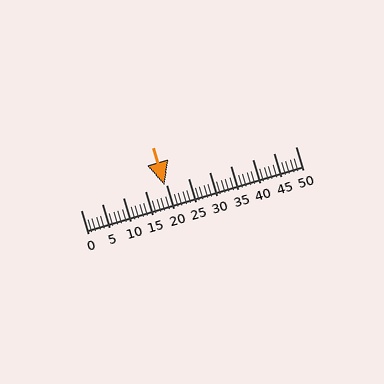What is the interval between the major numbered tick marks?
The major tick marks are spaced 5 units apart.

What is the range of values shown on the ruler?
The ruler shows values from 0 to 50.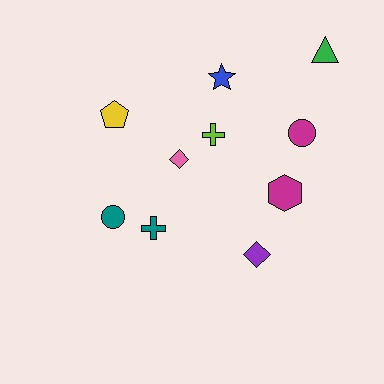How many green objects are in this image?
There is 1 green object.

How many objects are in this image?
There are 10 objects.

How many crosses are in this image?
There are 2 crosses.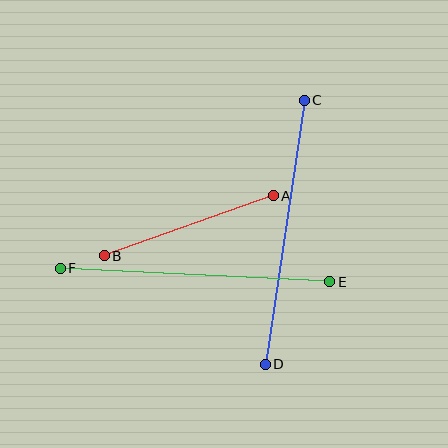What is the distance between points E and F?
The distance is approximately 270 pixels.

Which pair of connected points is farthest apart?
Points E and F are farthest apart.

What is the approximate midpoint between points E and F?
The midpoint is at approximately (195, 275) pixels.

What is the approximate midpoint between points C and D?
The midpoint is at approximately (285, 232) pixels.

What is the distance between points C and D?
The distance is approximately 267 pixels.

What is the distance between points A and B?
The distance is approximately 179 pixels.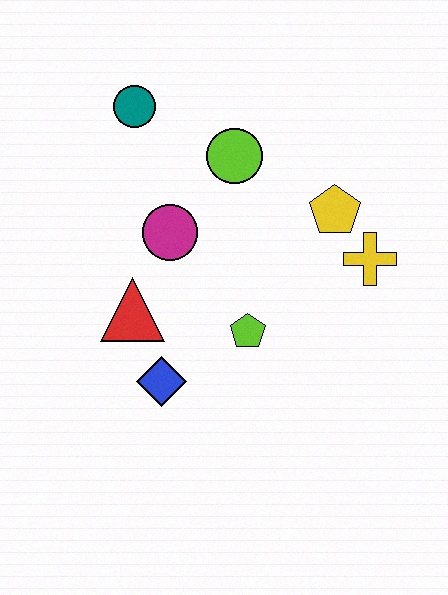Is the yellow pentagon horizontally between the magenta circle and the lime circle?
No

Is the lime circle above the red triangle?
Yes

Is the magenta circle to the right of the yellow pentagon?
No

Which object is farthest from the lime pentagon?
The teal circle is farthest from the lime pentagon.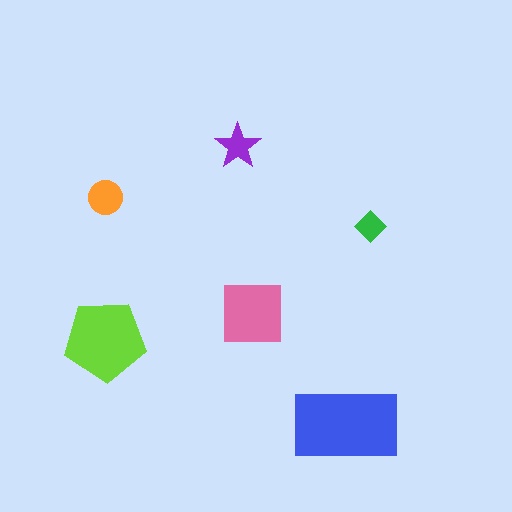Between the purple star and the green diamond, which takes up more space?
The purple star.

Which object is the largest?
The blue rectangle.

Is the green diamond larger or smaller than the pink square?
Smaller.